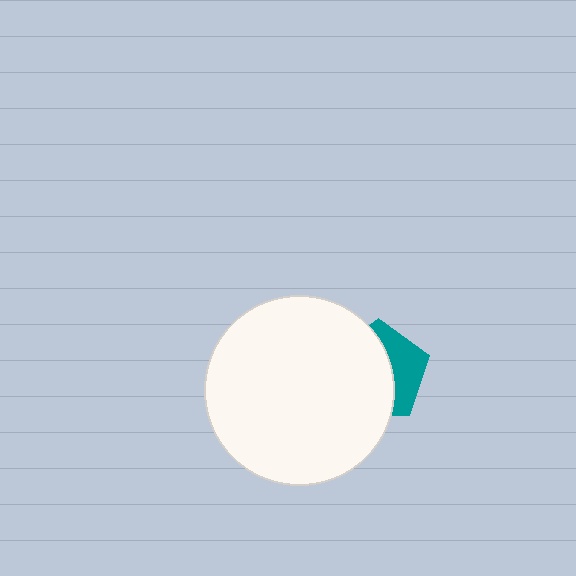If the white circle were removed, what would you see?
You would see the complete teal pentagon.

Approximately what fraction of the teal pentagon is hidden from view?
Roughly 63% of the teal pentagon is hidden behind the white circle.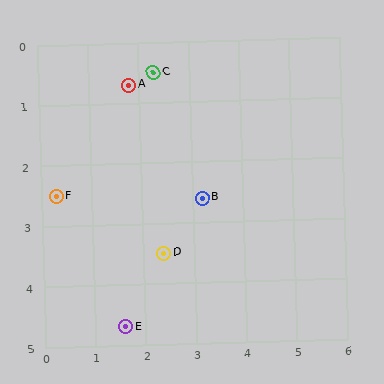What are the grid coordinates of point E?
Point E is at approximately (1.6, 4.7).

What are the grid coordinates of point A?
Point A is at approximately (1.8, 0.7).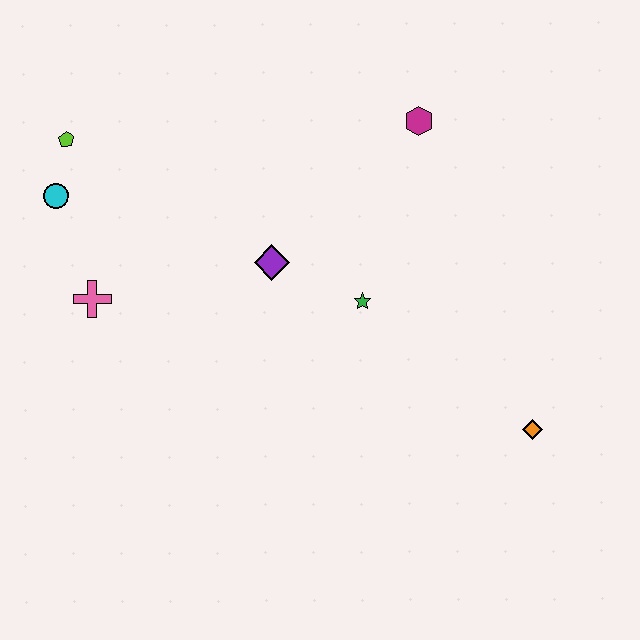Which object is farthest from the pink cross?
The orange diamond is farthest from the pink cross.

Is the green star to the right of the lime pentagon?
Yes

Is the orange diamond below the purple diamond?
Yes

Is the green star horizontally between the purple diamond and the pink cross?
No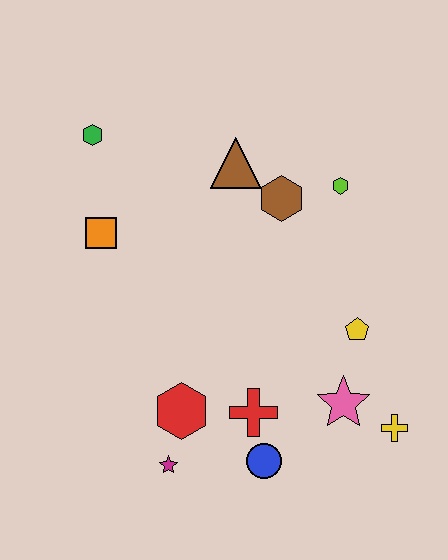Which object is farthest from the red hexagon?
The green hexagon is farthest from the red hexagon.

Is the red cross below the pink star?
Yes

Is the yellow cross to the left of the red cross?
No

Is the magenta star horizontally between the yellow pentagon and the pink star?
No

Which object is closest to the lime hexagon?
The brown hexagon is closest to the lime hexagon.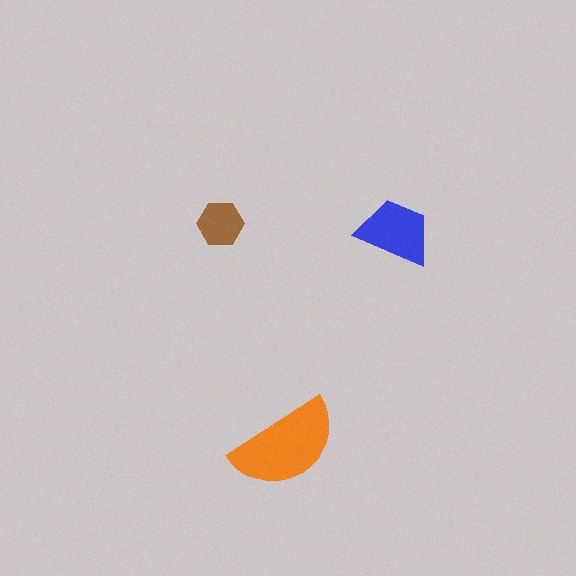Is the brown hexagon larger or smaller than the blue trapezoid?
Smaller.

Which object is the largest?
The orange semicircle.